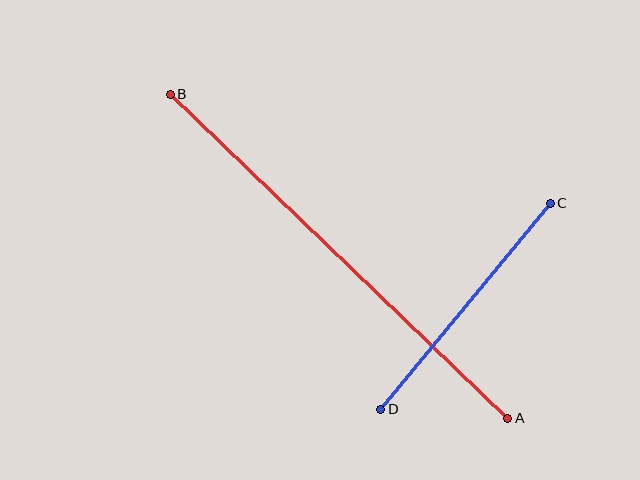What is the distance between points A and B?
The distance is approximately 468 pixels.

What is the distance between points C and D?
The distance is approximately 267 pixels.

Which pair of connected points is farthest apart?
Points A and B are farthest apart.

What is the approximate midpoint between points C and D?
The midpoint is at approximately (465, 306) pixels.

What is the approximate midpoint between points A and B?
The midpoint is at approximately (339, 256) pixels.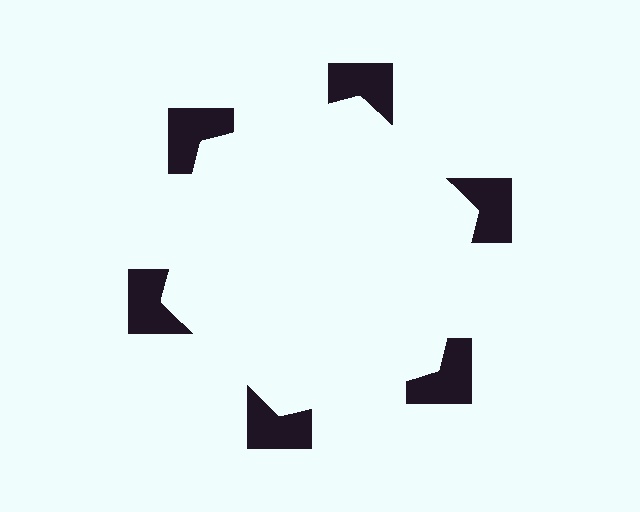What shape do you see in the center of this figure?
An illusory hexagon — its edges are inferred from the aligned wedge cuts in the notched squares, not physically drawn.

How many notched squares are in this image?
There are 6 — one at each vertex of the illusory hexagon.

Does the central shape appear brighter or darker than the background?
It typically appears slightly brighter than the background, even though no actual brightness change is drawn.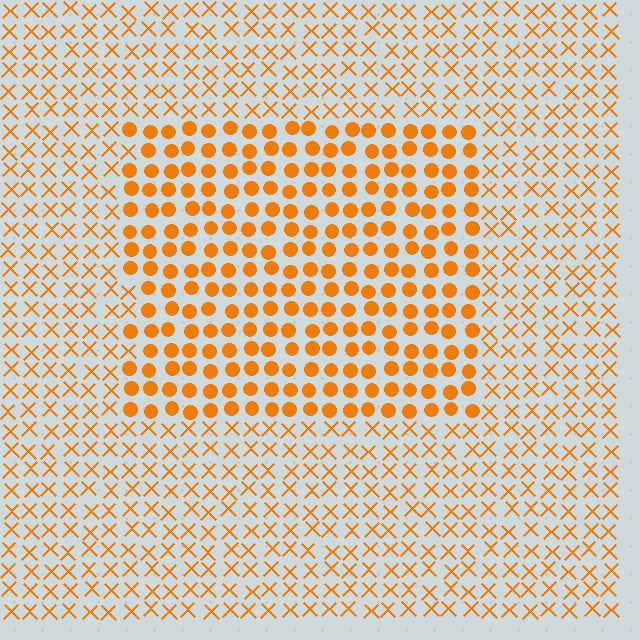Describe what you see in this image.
The image is filled with small orange elements arranged in a uniform grid. A rectangle-shaped region contains circles, while the surrounding area contains X marks. The boundary is defined purely by the change in element shape.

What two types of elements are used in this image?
The image uses circles inside the rectangle region and X marks outside it.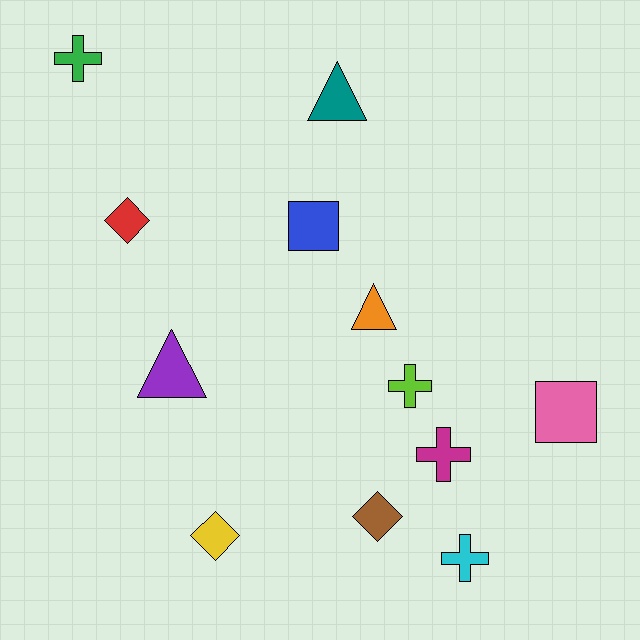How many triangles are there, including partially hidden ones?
There are 3 triangles.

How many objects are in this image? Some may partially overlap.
There are 12 objects.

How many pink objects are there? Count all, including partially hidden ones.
There is 1 pink object.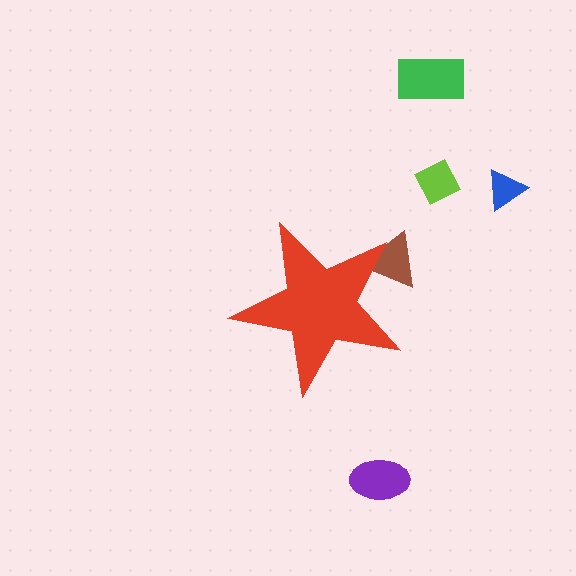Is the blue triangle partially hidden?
No, the blue triangle is fully visible.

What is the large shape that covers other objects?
A red star.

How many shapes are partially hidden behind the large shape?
1 shape is partially hidden.